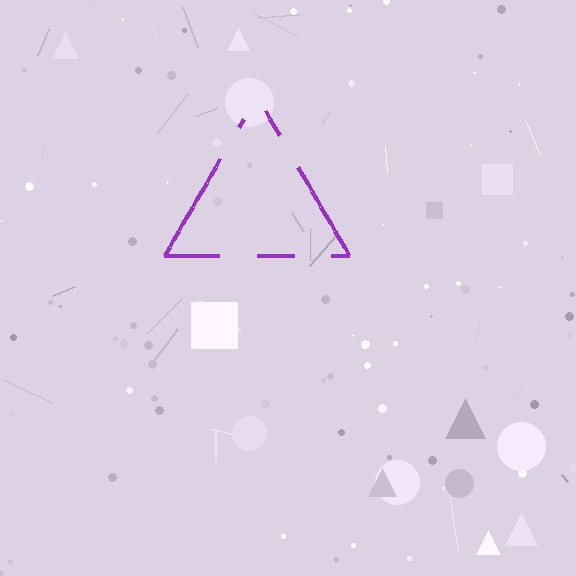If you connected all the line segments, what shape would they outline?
They would outline a triangle.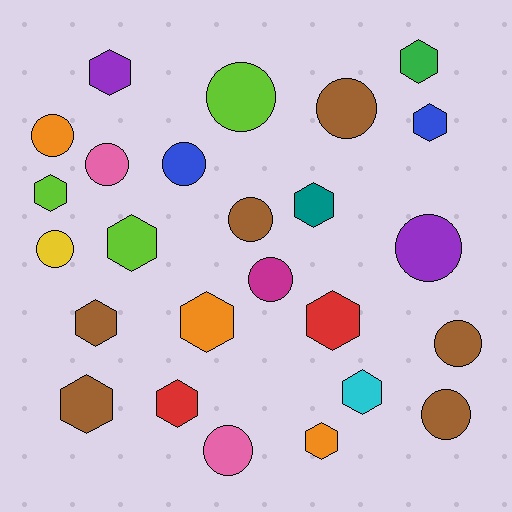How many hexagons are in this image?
There are 13 hexagons.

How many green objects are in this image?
There is 1 green object.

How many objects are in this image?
There are 25 objects.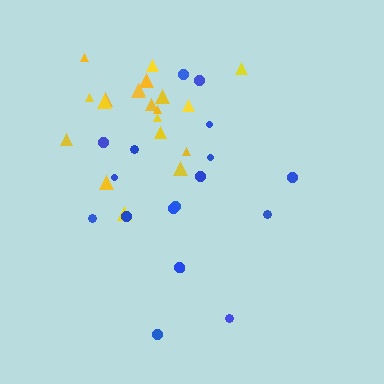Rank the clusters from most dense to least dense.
yellow, blue.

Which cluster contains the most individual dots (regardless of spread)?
Yellow (20).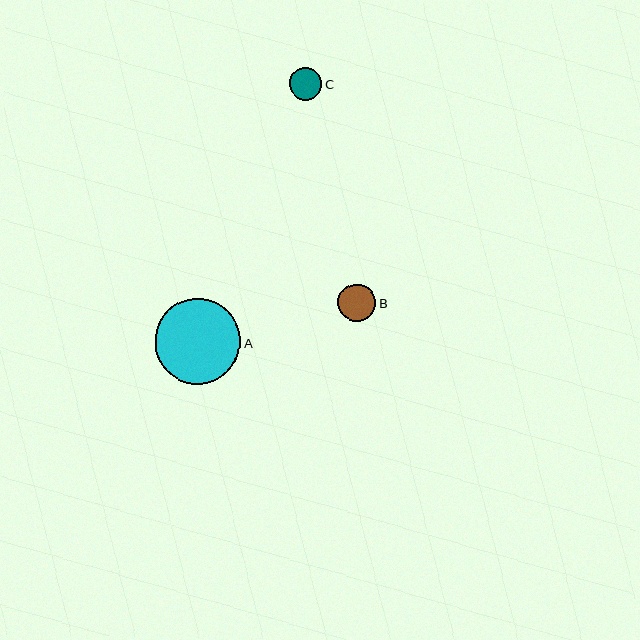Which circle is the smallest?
Circle C is the smallest with a size of approximately 32 pixels.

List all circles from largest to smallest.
From largest to smallest: A, B, C.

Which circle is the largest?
Circle A is the largest with a size of approximately 86 pixels.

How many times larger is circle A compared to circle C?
Circle A is approximately 2.7 times the size of circle C.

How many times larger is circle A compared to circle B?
Circle A is approximately 2.3 times the size of circle B.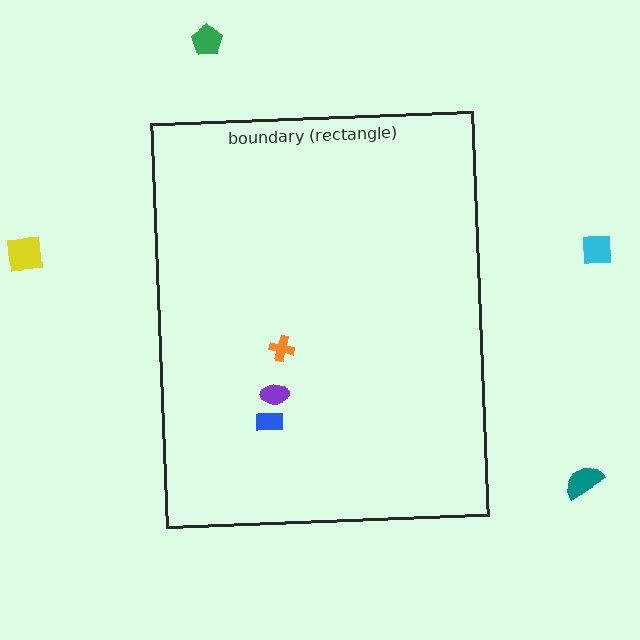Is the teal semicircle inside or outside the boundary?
Outside.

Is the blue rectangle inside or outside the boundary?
Inside.